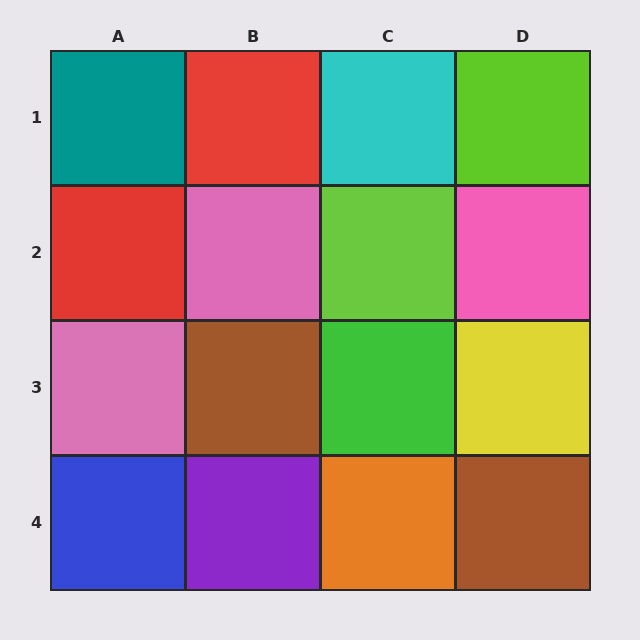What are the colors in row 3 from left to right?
Pink, brown, green, yellow.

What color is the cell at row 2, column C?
Lime.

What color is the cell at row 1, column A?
Teal.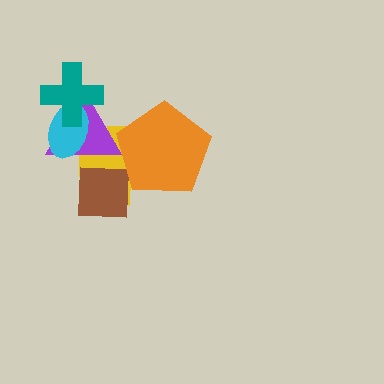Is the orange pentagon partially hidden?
Yes, it is partially covered by another shape.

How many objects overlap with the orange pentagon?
3 objects overlap with the orange pentagon.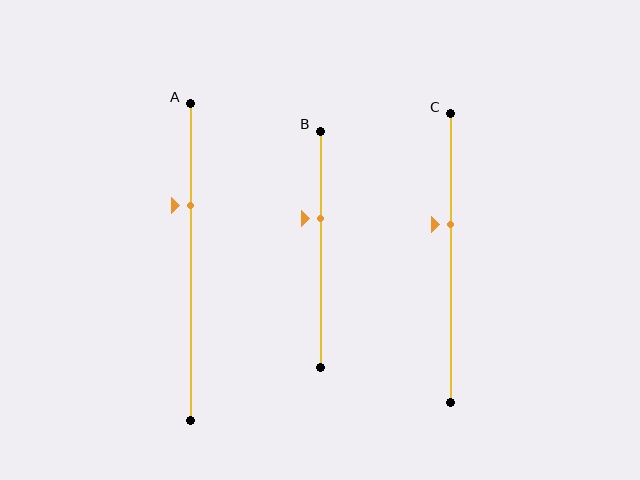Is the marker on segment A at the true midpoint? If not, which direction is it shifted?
No, the marker on segment A is shifted upward by about 18% of the segment length.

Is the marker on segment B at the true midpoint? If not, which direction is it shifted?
No, the marker on segment B is shifted upward by about 13% of the segment length.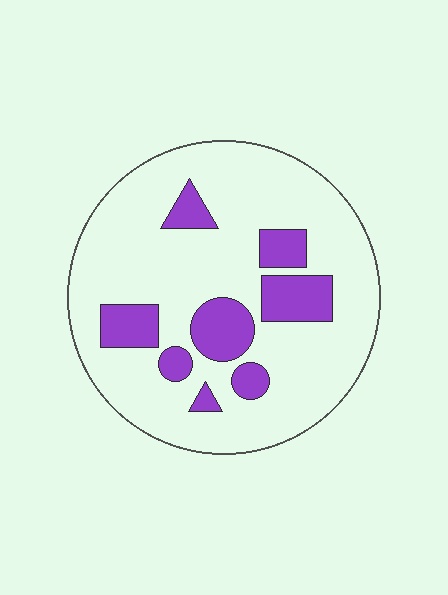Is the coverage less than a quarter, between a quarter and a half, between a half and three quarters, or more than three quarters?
Less than a quarter.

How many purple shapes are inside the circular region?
8.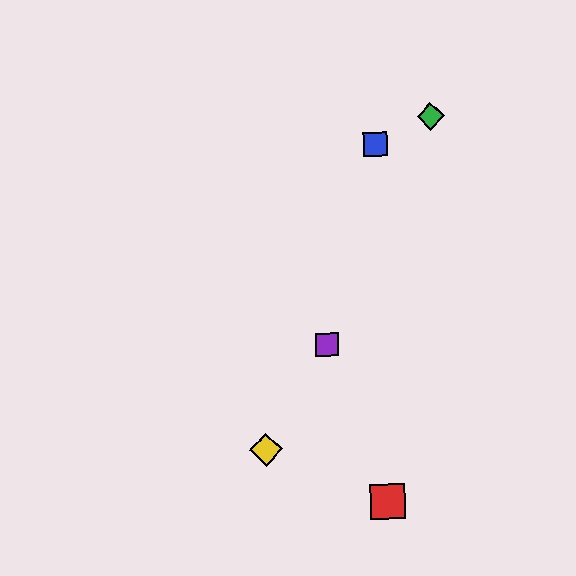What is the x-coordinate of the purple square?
The purple square is at x≈327.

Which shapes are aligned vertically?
The red square, the blue square are aligned vertically.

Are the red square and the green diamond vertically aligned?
No, the red square is at x≈388 and the green diamond is at x≈431.